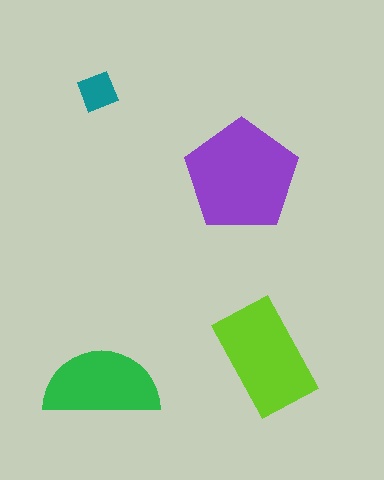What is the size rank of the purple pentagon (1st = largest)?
1st.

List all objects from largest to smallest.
The purple pentagon, the lime rectangle, the green semicircle, the teal diamond.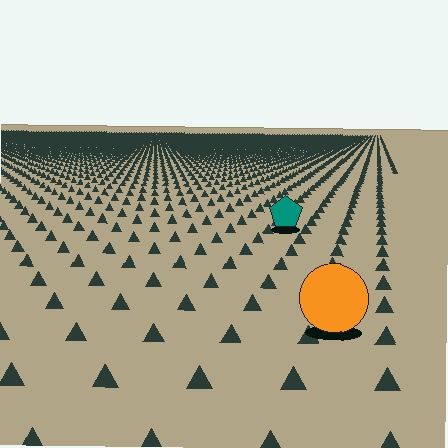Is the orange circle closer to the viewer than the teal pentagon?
Yes. The orange circle is closer — you can tell from the texture gradient: the ground texture is coarser near it.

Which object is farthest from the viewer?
The teal pentagon is farthest from the viewer. It appears smaller and the ground texture around it is denser.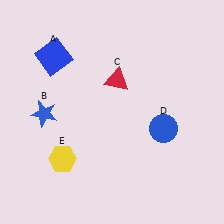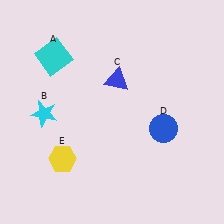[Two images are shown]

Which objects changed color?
A changed from blue to cyan. B changed from blue to cyan. C changed from red to blue.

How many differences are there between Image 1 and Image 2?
There are 3 differences between the two images.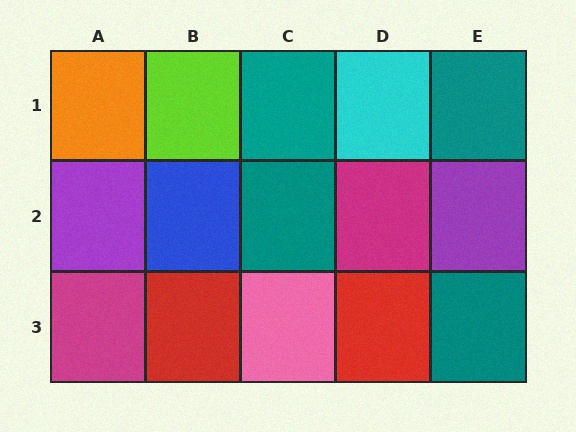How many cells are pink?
1 cell is pink.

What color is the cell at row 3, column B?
Red.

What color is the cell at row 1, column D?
Cyan.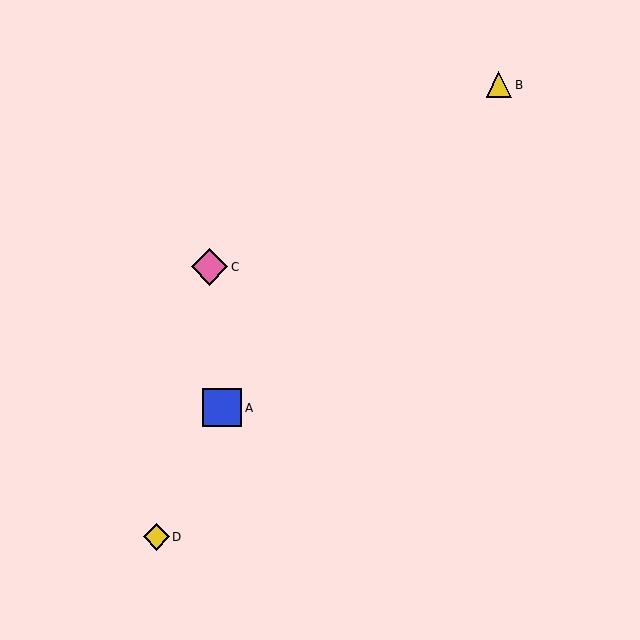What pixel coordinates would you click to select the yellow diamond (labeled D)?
Click at (156, 537) to select the yellow diamond D.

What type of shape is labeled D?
Shape D is a yellow diamond.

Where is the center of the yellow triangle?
The center of the yellow triangle is at (499, 85).